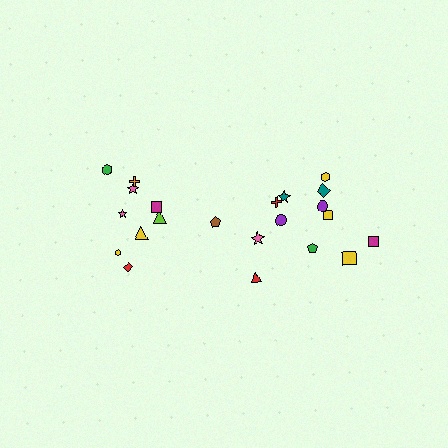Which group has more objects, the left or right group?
The right group.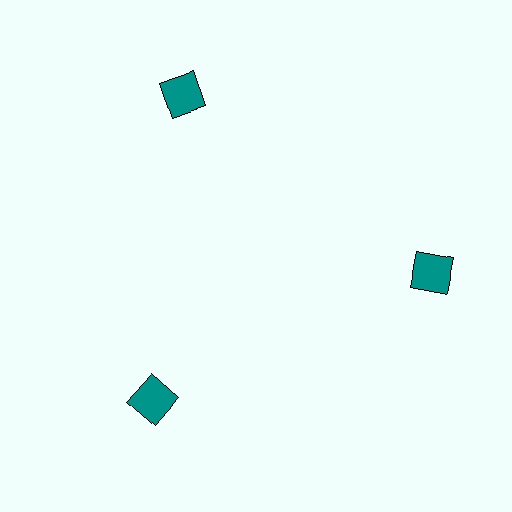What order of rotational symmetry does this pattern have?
This pattern has 3-fold rotational symmetry.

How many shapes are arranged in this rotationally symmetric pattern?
There are 3 shapes, arranged in 3 groups of 1.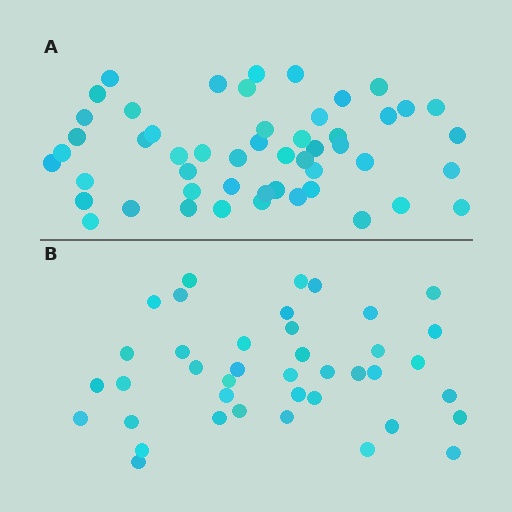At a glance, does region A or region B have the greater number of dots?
Region A (the top region) has more dots.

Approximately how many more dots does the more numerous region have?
Region A has roughly 12 or so more dots than region B.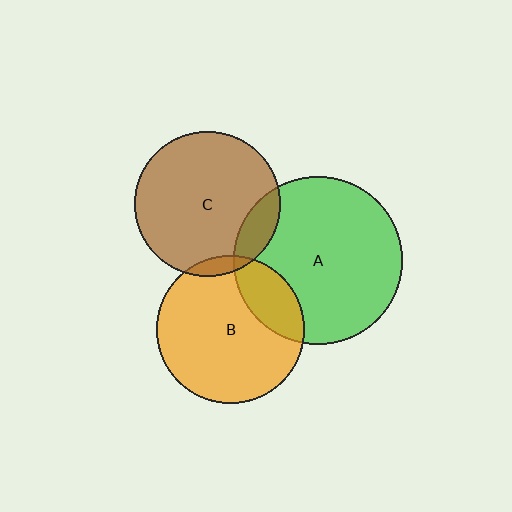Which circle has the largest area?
Circle A (green).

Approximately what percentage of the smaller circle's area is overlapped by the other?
Approximately 15%.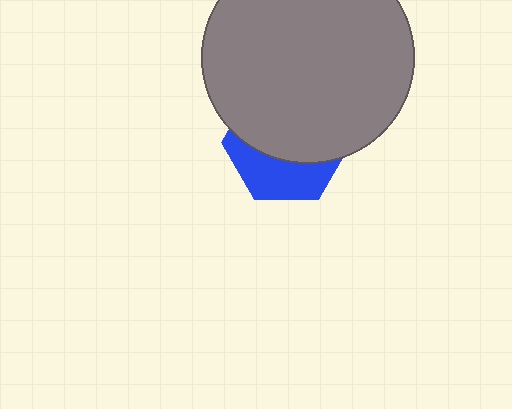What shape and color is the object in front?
The object in front is a gray circle.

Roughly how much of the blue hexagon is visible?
A small part of it is visible (roughly 36%).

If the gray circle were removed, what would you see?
You would see the complete blue hexagon.